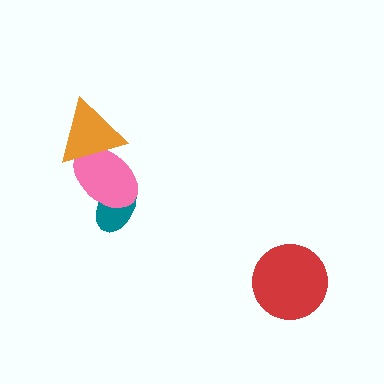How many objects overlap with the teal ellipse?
1 object overlaps with the teal ellipse.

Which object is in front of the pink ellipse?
The orange triangle is in front of the pink ellipse.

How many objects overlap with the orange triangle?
1 object overlaps with the orange triangle.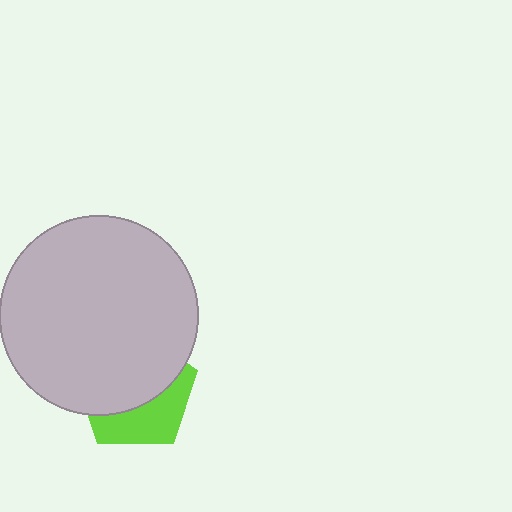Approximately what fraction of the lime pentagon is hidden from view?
Roughly 61% of the lime pentagon is hidden behind the light gray circle.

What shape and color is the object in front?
The object in front is a light gray circle.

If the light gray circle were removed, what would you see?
You would see the complete lime pentagon.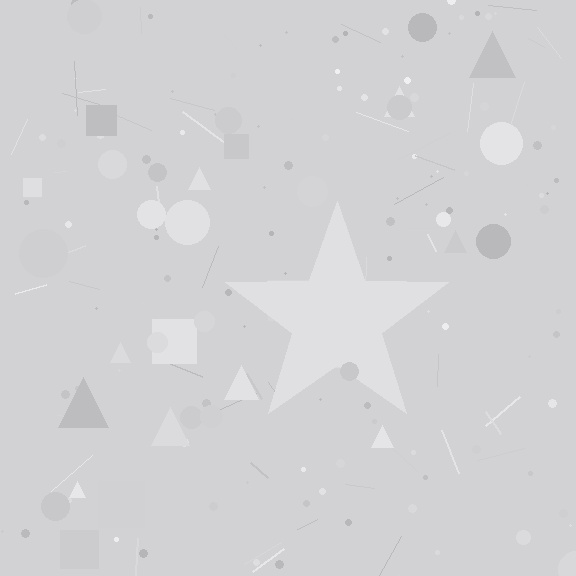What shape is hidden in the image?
A star is hidden in the image.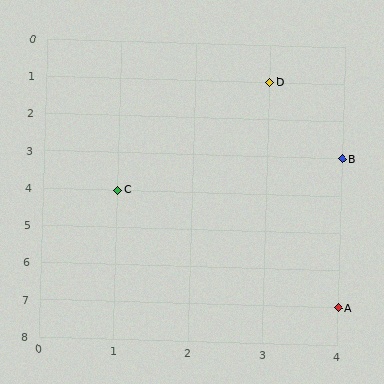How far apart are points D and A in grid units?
Points D and A are 1 column and 6 rows apart (about 6.1 grid units diagonally).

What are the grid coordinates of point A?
Point A is at grid coordinates (4, 7).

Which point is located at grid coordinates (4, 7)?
Point A is at (4, 7).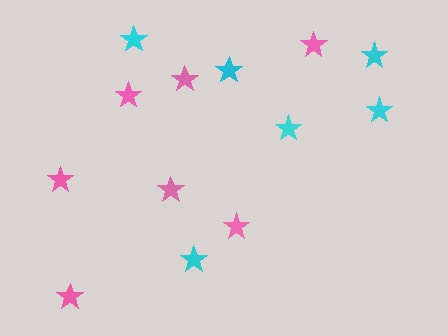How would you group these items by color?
There are 2 groups: one group of pink stars (7) and one group of cyan stars (6).